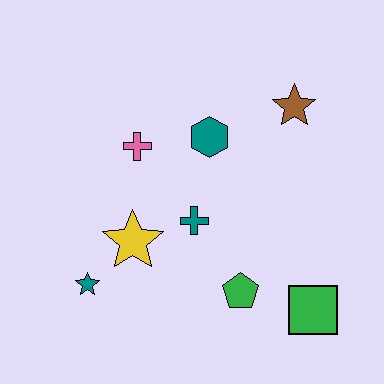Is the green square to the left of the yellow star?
No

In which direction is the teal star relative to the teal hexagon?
The teal star is below the teal hexagon.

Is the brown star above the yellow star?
Yes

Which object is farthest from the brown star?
The teal star is farthest from the brown star.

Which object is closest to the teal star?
The yellow star is closest to the teal star.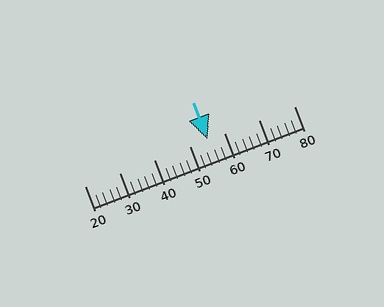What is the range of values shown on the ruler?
The ruler shows values from 20 to 80.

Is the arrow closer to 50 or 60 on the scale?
The arrow is closer to 60.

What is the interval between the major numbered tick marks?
The major tick marks are spaced 10 units apart.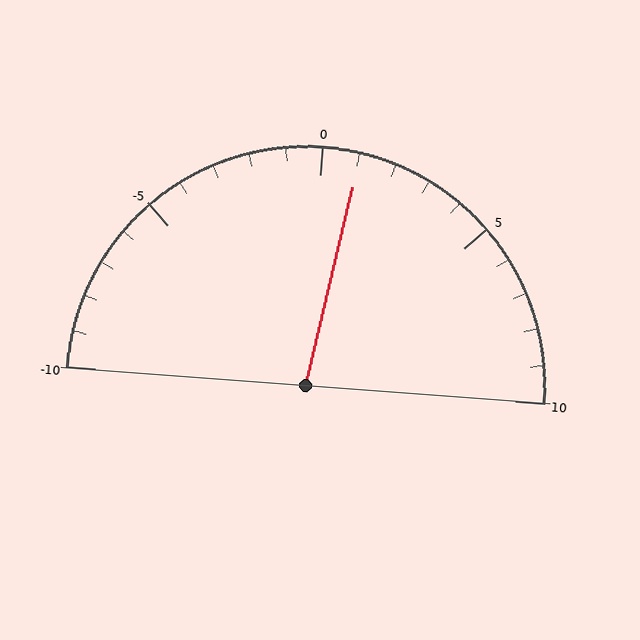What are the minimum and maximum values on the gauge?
The gauge ranges from -10 to 10.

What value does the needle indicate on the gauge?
The needle indicates approximately 1.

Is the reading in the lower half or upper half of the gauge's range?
The reading is in the upper half of the range (-10 to 10).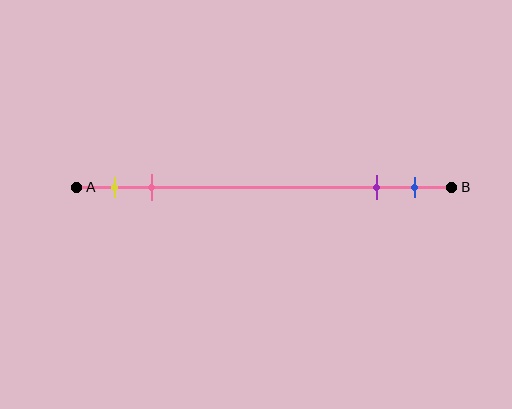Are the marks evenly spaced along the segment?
No, the marks are not evenly spaced.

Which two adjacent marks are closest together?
The purple and blue marks are the closest adjacent pair.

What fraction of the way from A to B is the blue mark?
The blue mark is approximately 90% (0.9) of the way from A to B.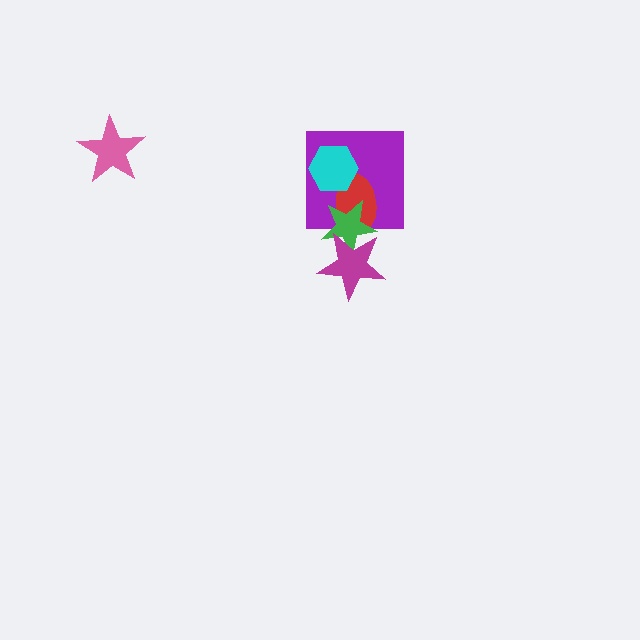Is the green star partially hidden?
Yes, it is partially covered by another shape.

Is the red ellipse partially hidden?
Yes, it is partially covered by another shape.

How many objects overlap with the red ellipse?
3 objects overlap with the red ellipse.